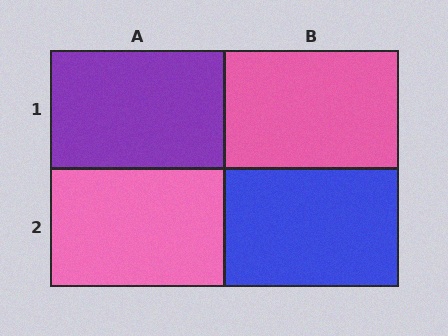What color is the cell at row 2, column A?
Pink.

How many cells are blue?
1 cell is blue.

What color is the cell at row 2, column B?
Blue.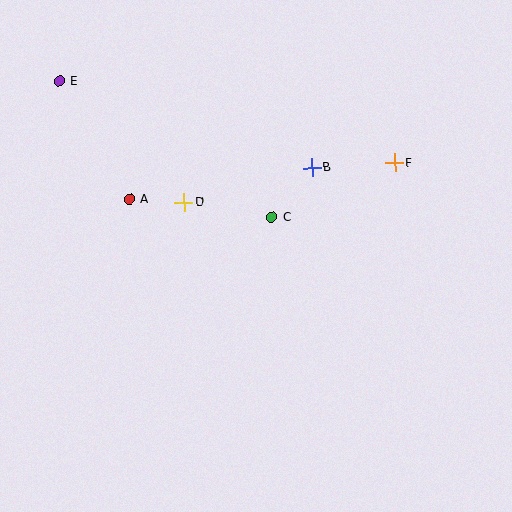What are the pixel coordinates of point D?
Point D is at (184, 202).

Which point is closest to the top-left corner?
Point E is closest to the top-left corner.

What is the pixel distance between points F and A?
The distance between F and A is 268 pixels.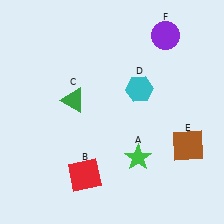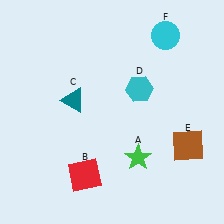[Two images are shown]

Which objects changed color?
C changed from green to teal. F changed from purple to cyan.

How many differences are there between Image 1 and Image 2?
There are 2 differences between the two images.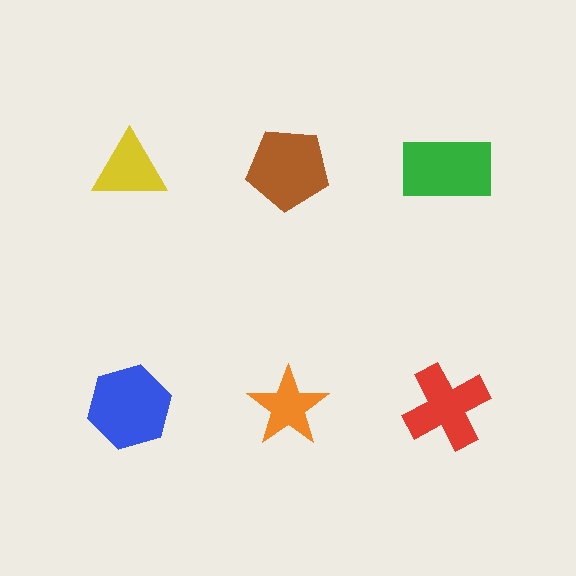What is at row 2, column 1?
A blue hexagon.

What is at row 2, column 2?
An orange star.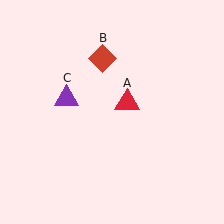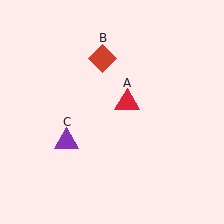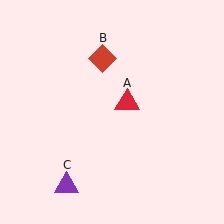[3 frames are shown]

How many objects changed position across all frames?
1 object changed position: purple triangle (object C).